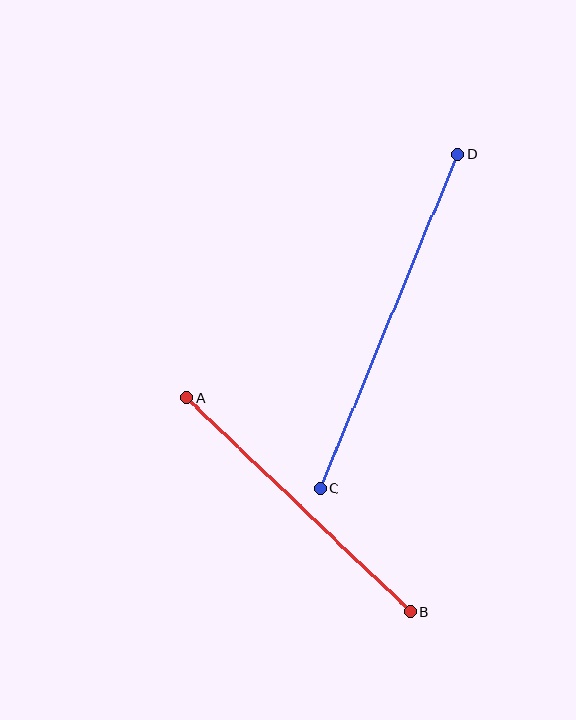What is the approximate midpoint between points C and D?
The midpoint is at approximately (389, 321) pixels.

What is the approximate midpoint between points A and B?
The midpoint is at approximately (298, 505) pixels.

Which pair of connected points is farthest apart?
Points C and D are farthest apart.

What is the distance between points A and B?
The distance is approximately 310 pixels.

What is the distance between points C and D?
The distance is approximately 362 pixels.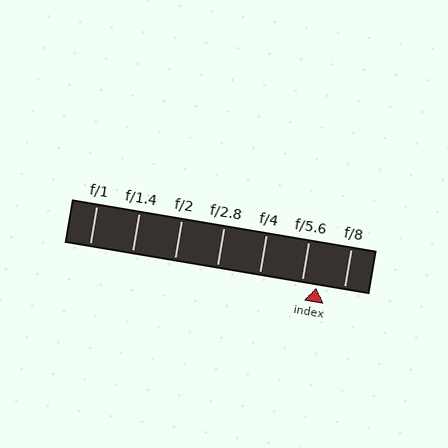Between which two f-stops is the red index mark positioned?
The index mark is between f/5.6 and f/8.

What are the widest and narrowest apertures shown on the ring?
The widest aperture shown is f/1 and the narrowest is f/8.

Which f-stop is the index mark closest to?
The index mark is closest to f/5.6.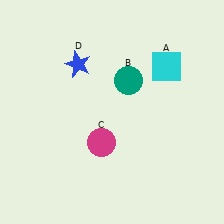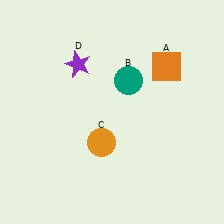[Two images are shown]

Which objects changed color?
A changed from cyan to orange. C changed from magenta to orange. D changed from blue to purple.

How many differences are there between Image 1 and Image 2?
There are 3 differences between the two images.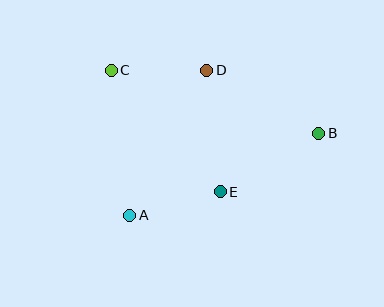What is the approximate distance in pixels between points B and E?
The distance between B and E is approximately 114 pixels.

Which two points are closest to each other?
Points A and E are closest to each other.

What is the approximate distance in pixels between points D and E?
The distance between D and E is approximately 123 pixels.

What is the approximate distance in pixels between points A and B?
The distance between A and B is approximately 206 pixels.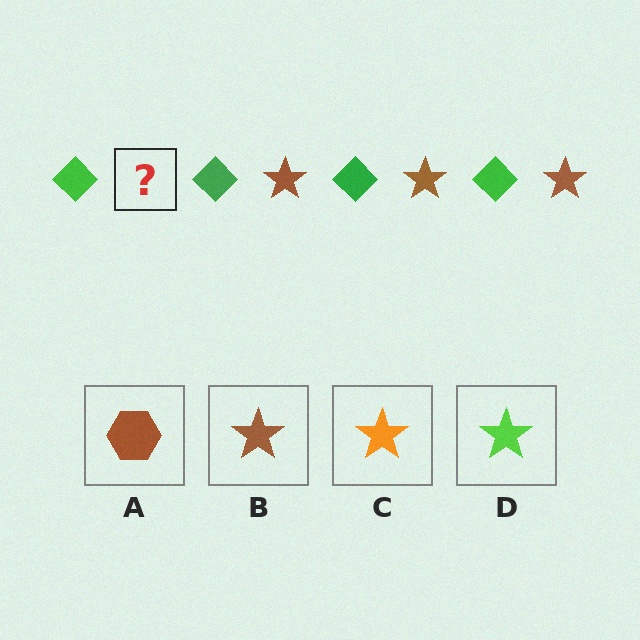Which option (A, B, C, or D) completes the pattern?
B.